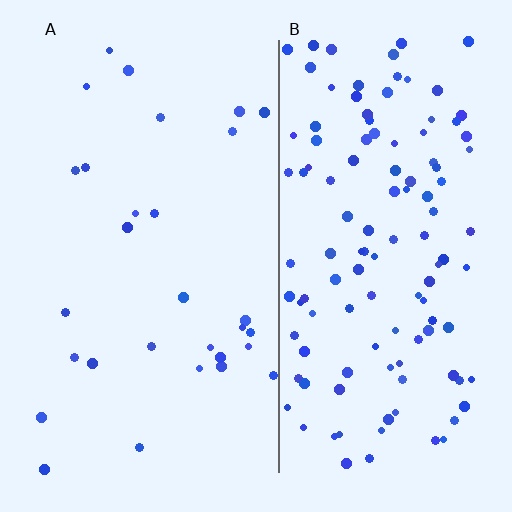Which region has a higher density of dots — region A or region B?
B (the right).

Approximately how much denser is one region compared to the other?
Approximately 4.2× — region B over region A.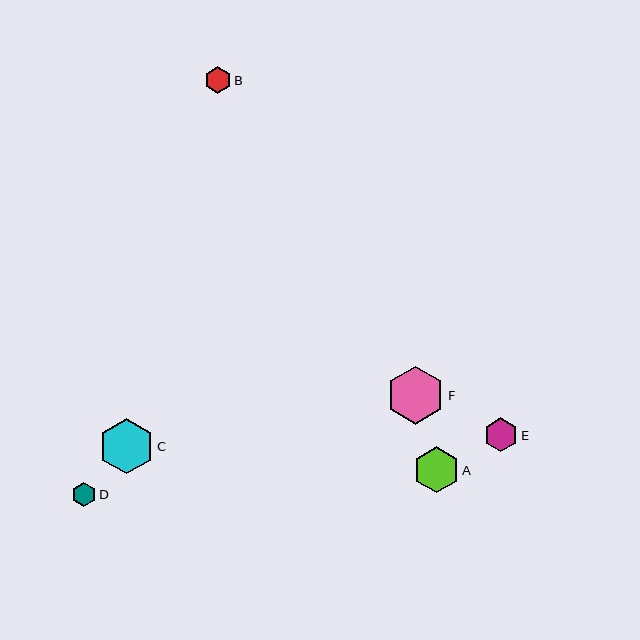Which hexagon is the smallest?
Hexagon D is the smallest with a size of approximately 24 pixels.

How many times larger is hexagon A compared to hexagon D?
Hexagon A is approximately 1.9 times the size of hexagon D.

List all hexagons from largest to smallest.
From largest to smallest: F, C, A, E, B, D.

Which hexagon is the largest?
Hexagon F is the largest with a size of approximately 58 pixels.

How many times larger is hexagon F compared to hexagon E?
Hexagon F is approximately 1.7 times the size of hexagon E.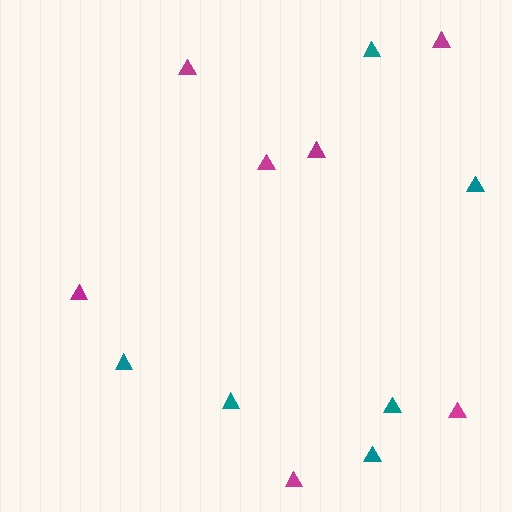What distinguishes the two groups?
There are 2 groups: one group of teal triangles (6) and one group of magenta triangles (7).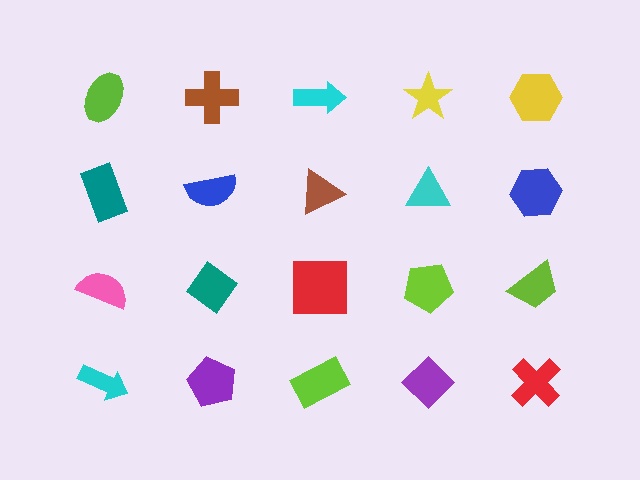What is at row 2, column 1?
A teal rectangle.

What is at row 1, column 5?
A yellow hexagon.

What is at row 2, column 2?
A blue semicircle.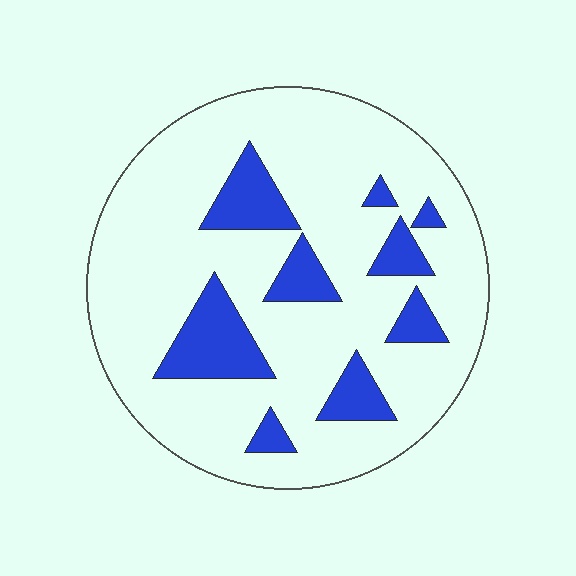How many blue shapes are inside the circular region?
9.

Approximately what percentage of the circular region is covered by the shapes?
Approximately 20%.